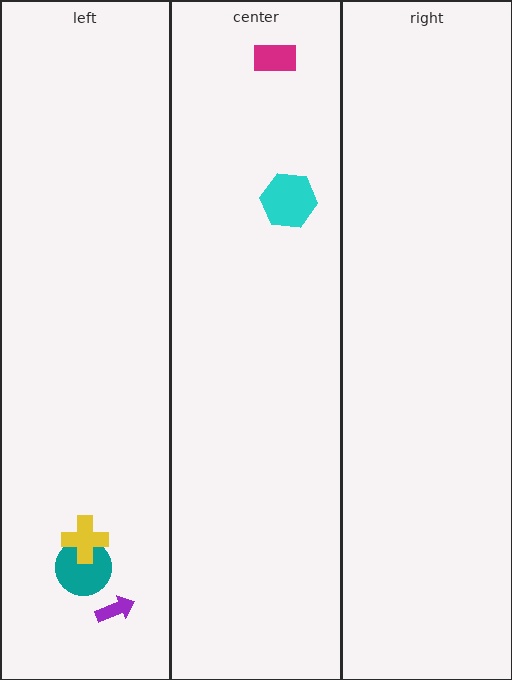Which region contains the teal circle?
The left region.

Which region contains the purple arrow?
The left region.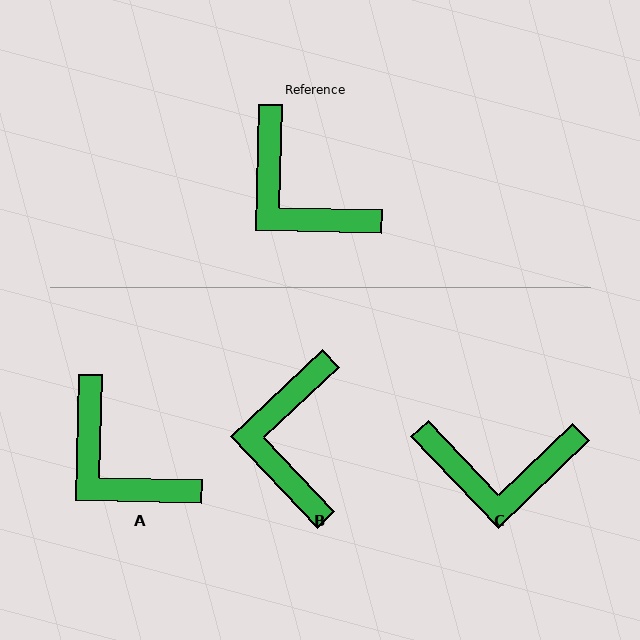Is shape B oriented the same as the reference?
No, it is off by about 45 degrees.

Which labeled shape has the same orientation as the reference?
A.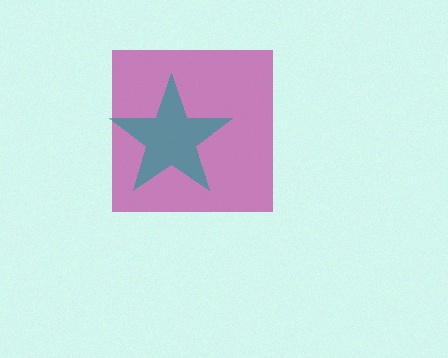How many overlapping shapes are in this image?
There are 2 overlapping shapes in the image.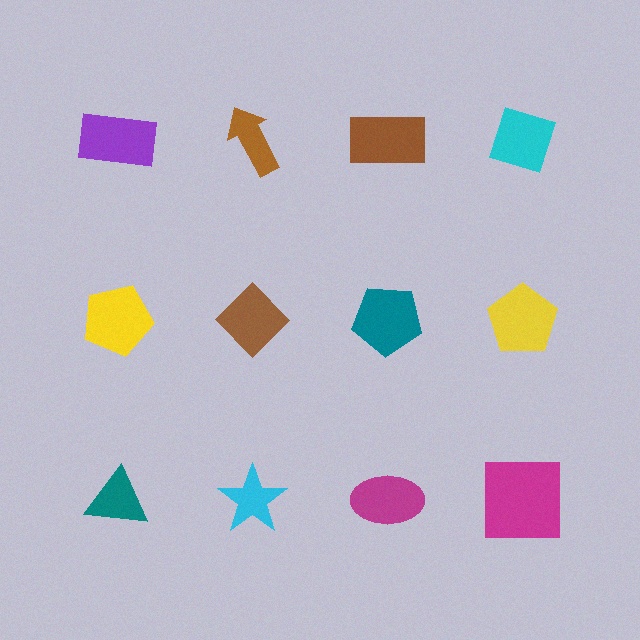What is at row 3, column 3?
A magenta ellipse.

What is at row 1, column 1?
A purple rectangle.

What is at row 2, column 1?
A yellow pentagon.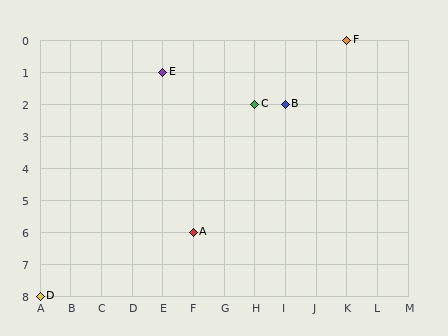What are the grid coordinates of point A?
Point A is at grid coordinates (F, 6).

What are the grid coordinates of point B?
Point B is at grid coordinates (I, 2).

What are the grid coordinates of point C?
Point C is at grid coordinates (H, 2).